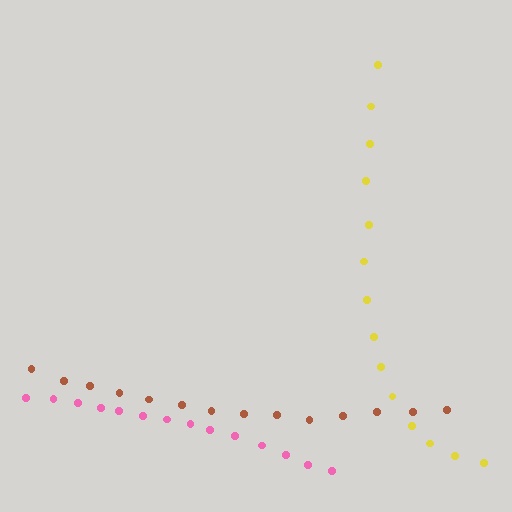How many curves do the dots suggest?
There are 3 distinct paths.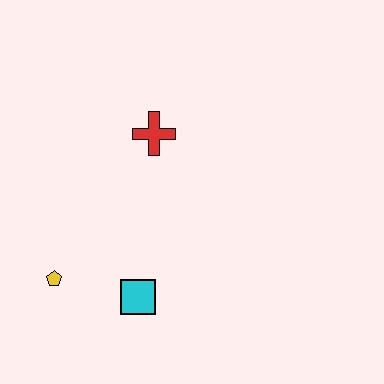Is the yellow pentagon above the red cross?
No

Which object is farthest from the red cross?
The yellow pentagon is farthest from the red cross.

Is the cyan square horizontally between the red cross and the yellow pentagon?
Yes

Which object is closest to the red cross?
The cyan square is closest to the red cross.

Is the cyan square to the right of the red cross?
No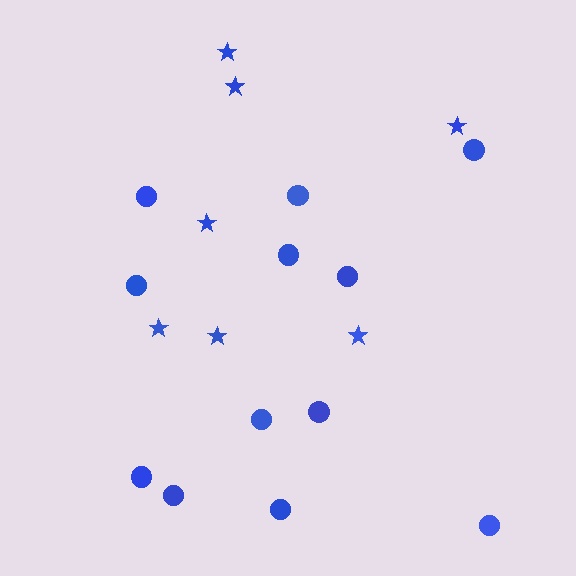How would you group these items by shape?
There are 2 groups: one group of circles (12) and one group of stars (7).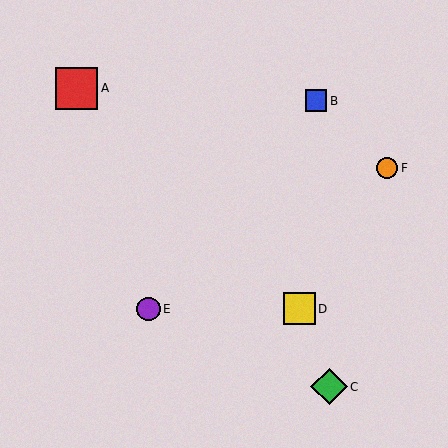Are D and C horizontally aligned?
No, D is at y≈309 and C is at y≈387.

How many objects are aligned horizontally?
2 objects (D, E) are aligned horizontally.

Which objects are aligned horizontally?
Objects D, E are aligned horizontally.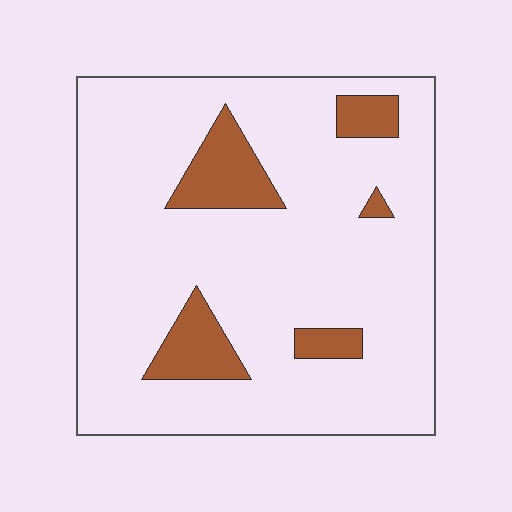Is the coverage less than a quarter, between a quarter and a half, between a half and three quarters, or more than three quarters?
Less than a quarter.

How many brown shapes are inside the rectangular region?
5.